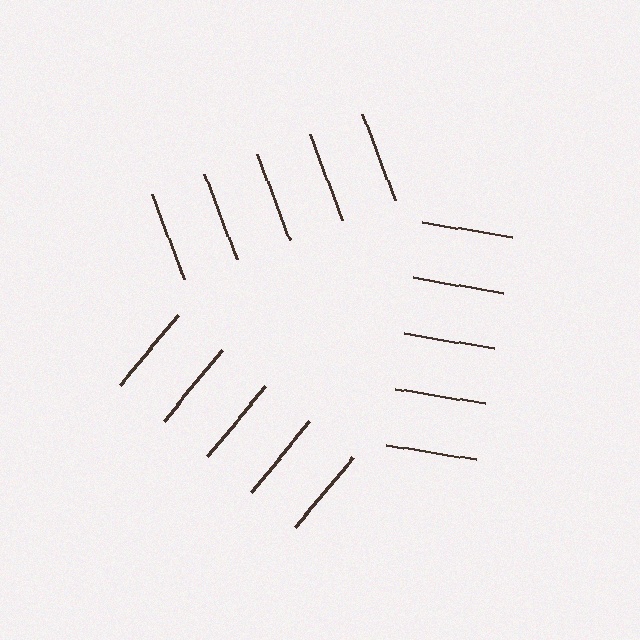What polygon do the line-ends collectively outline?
An illusory triangle — the line segments terminate on its edges but no continuous stroke is drawn.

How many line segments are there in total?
15 — 5 along each of the 3 edges.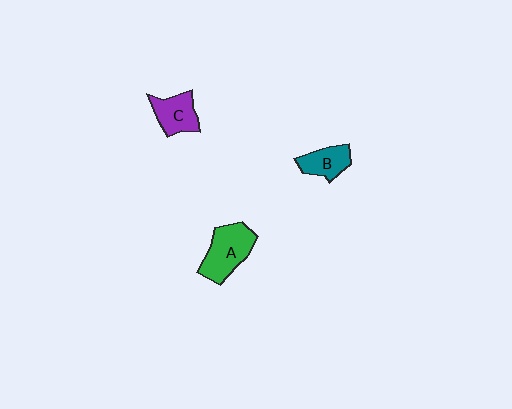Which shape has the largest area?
Shape A (green).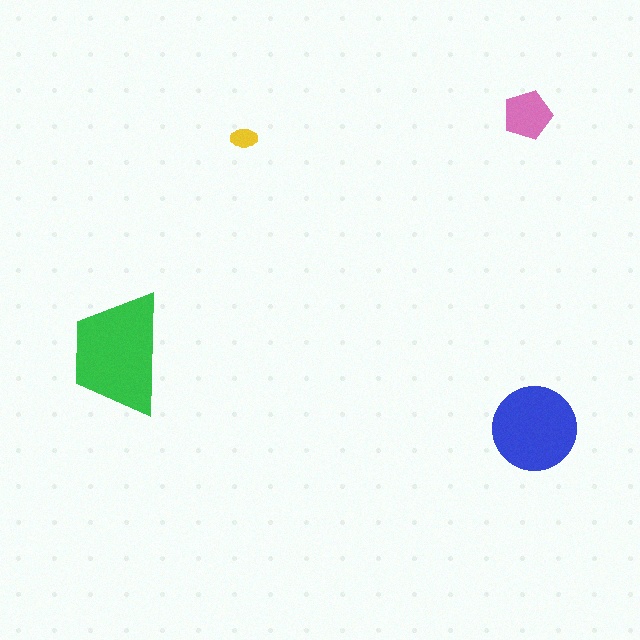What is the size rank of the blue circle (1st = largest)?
2nd.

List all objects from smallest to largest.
The yellow ellipse, the pink pentagon, the blue circle, the green trapezoid.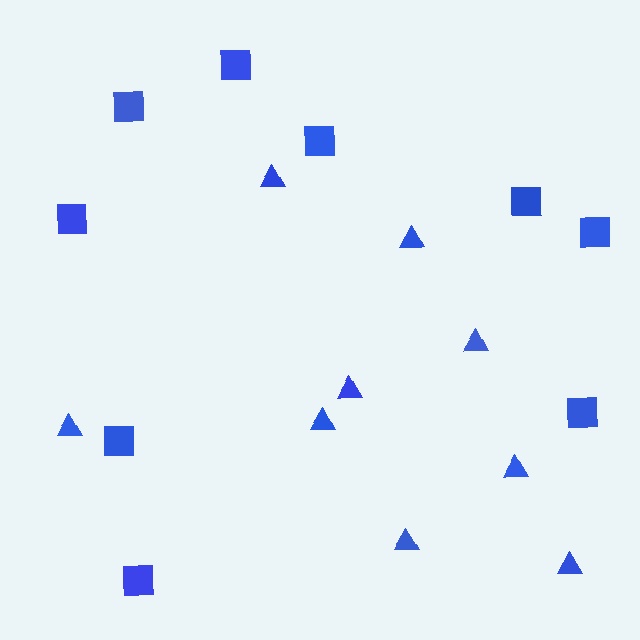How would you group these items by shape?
There are 2 groups: one group of triangles (9) and one group of squares (9).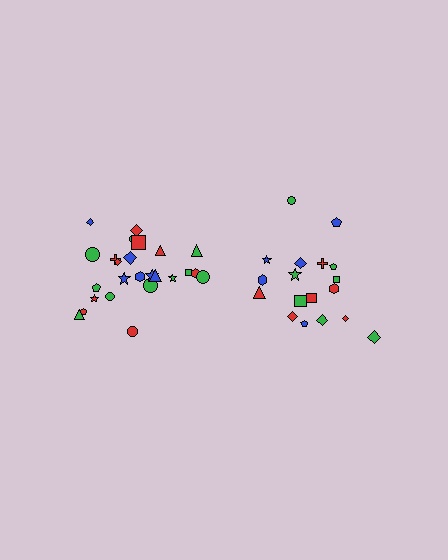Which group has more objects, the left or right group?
The left group.